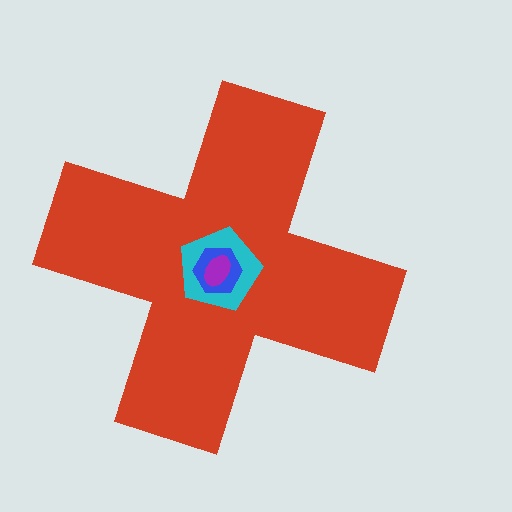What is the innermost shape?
The purple ellipse.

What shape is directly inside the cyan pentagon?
The blue hexagon.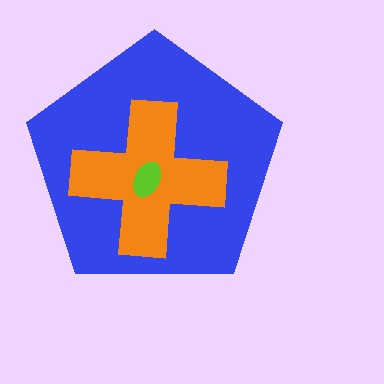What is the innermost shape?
The lime ellipse.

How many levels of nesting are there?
3.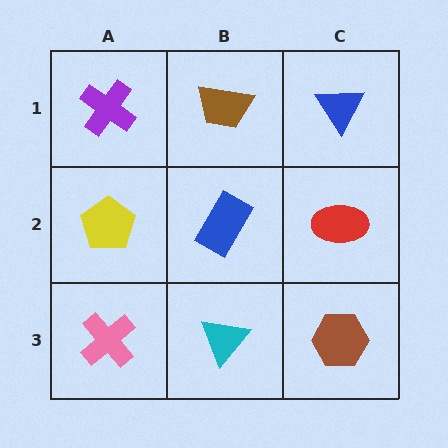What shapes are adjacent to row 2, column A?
A purple cross (row 1, column A), a pink cross (row 3, column A), a blue rectangle (row 2, column B).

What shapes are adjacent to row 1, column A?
A yellow pentagon (row 2, column A), a brown trapezoid (row 1, column B).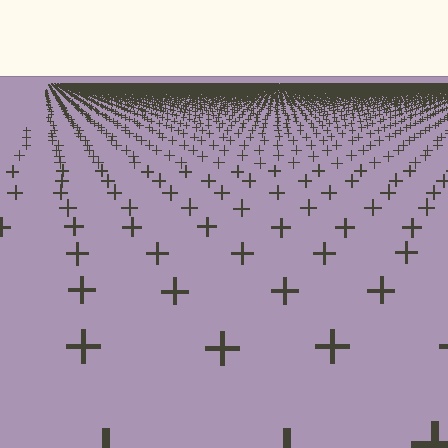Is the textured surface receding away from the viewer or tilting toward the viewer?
The surface is receding away from the viewer. Texture elements get smaller and denser toward the top.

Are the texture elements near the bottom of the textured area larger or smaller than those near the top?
Larger. Near the bottom, elements are closer to the viewer and appear at a bigger on-screen size.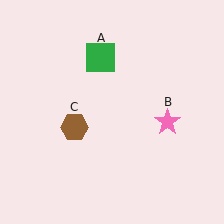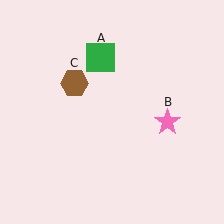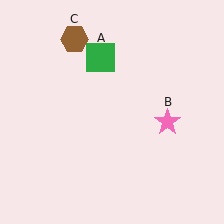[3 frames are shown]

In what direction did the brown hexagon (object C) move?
The brown hexagon (object C) moved up.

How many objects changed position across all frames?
1 object changed position: brown hexagon (object C).